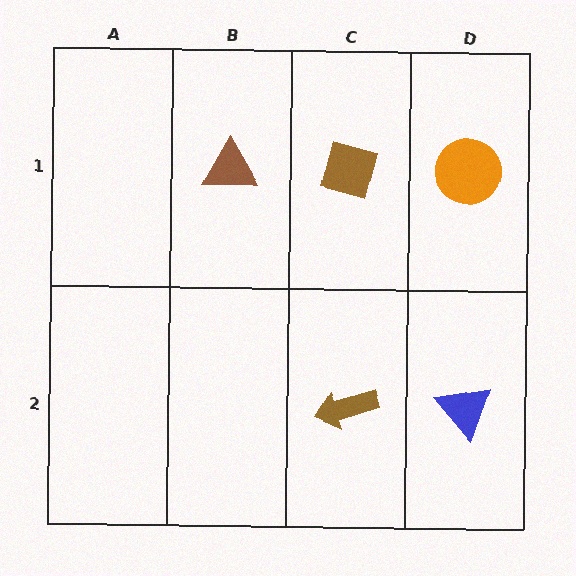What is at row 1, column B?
A brown triangle.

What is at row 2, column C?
A brown arrow.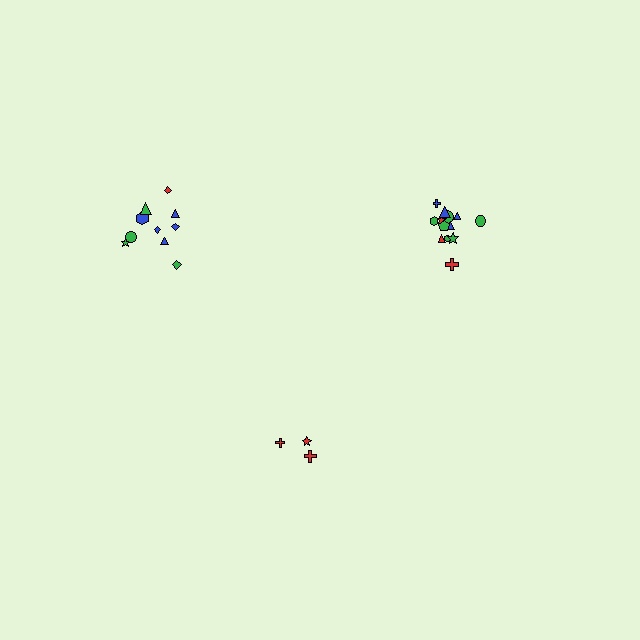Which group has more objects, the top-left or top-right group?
The top-right group.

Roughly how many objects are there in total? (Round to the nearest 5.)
Roughly 30 objects in total.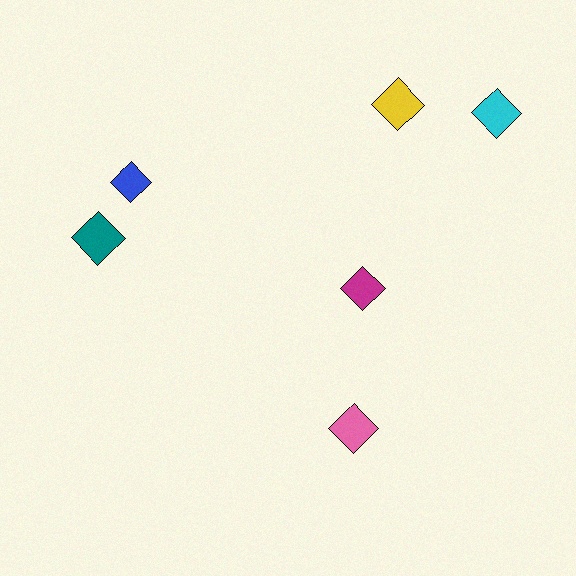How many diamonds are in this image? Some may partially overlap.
There are 6 diamonds.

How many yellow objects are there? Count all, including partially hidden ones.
There is 1 yellow object.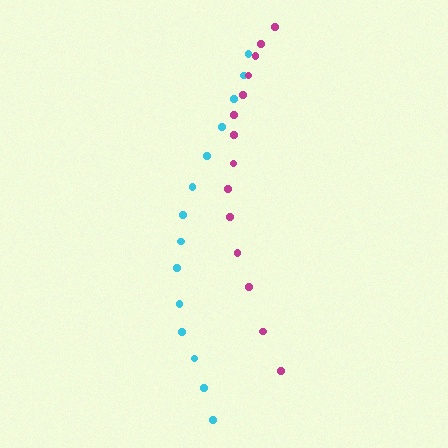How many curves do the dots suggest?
There are 2 distinct paths.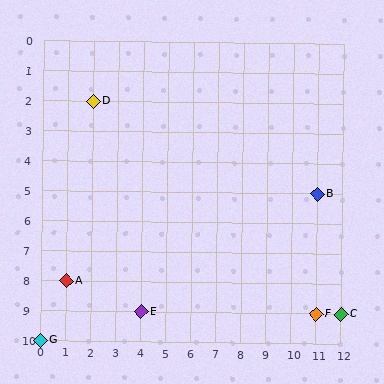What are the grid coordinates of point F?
Point F is at grid coordinates (11, 9).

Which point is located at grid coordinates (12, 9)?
Point C is at (12, 9).